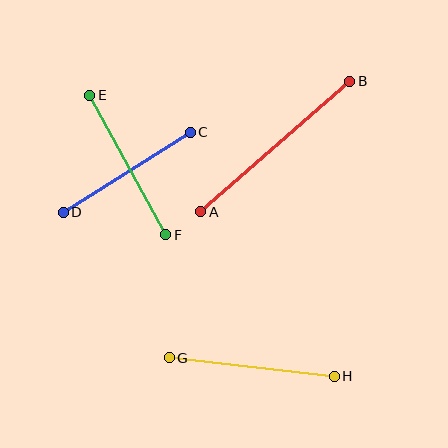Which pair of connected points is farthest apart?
Points A and B are farthest apart.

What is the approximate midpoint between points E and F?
The midpoint is at approximately (128, 165) pixels.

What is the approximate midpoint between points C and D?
The midpoint is at approximately (127, 172) pixels.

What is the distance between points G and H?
The distance is approximately 166 pixels.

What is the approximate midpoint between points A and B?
The midpoint is at approximately (275, 147) pixels.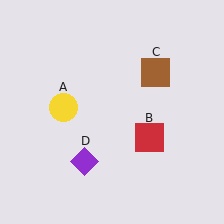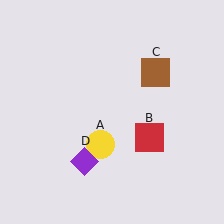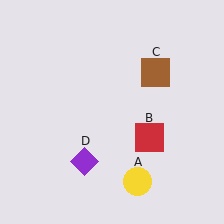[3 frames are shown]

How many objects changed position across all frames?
1 object changed position: yellow circle (object A).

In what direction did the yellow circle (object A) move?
The yellow circle (object A) moved down and to the right.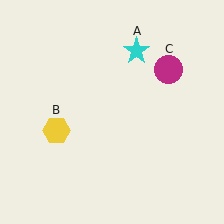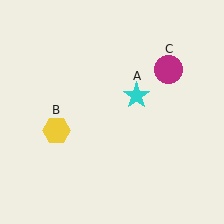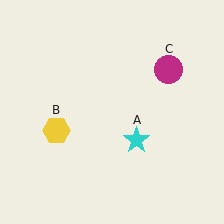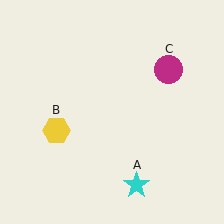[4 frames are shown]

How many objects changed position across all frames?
1 object changed position: cyan star (object A).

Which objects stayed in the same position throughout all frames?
Yellow hexagon (object B) and magenta circle (object C) remained stationary.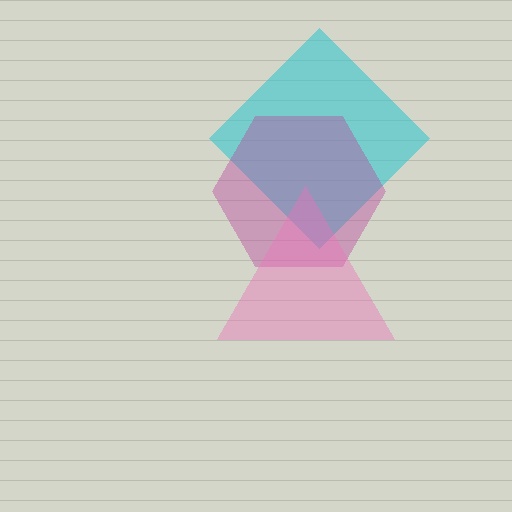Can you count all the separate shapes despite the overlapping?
Yes, there are 3 separate shapes.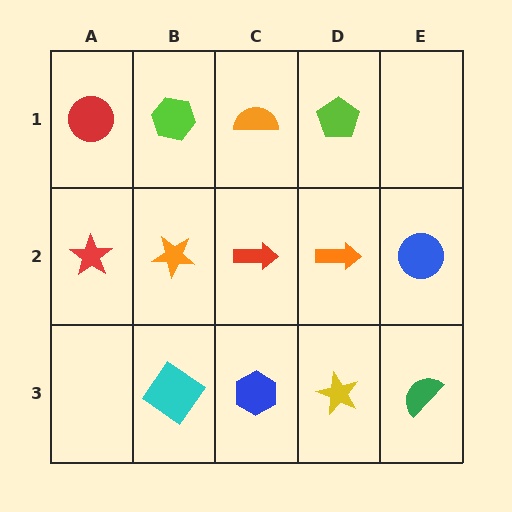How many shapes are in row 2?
5 shapes.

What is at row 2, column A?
A red star.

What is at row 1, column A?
A red circle.